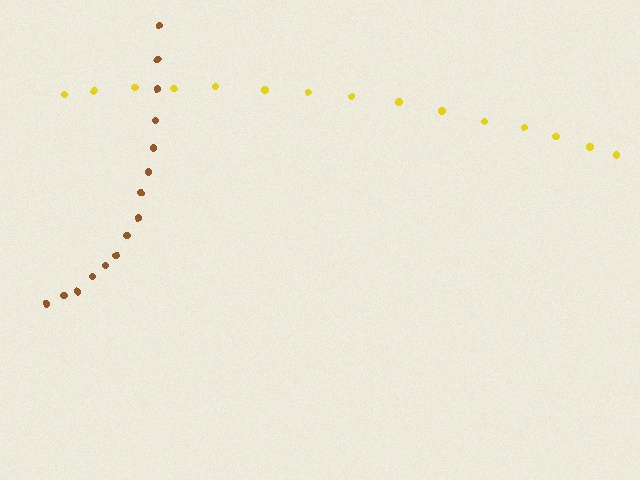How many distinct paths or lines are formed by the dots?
There are 2 distinct paths.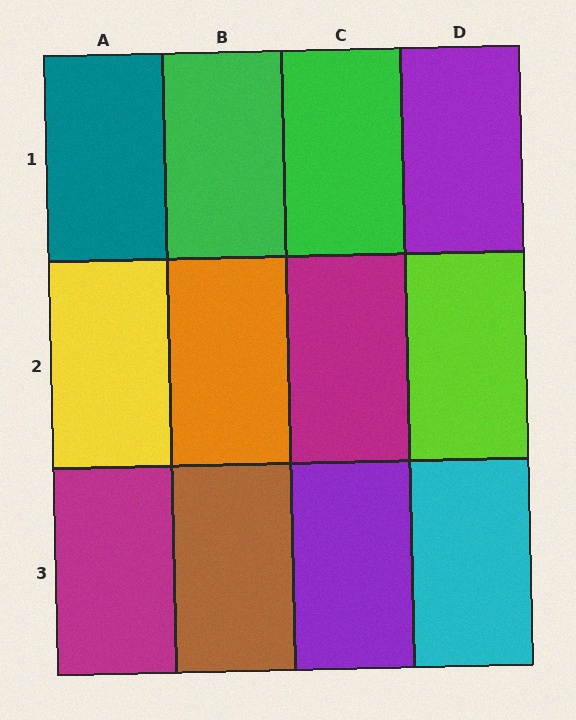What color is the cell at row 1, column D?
Purple.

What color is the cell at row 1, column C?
Green.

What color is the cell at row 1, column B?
Green.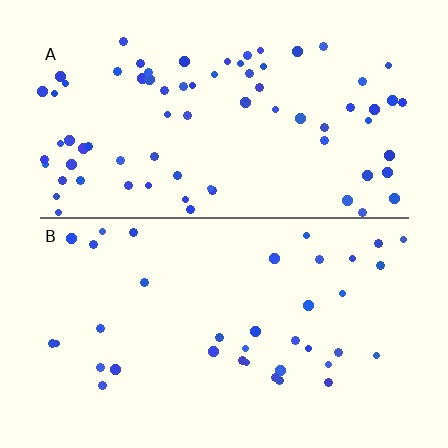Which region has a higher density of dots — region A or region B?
A (the top).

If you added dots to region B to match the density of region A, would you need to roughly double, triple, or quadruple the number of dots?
Approximately double.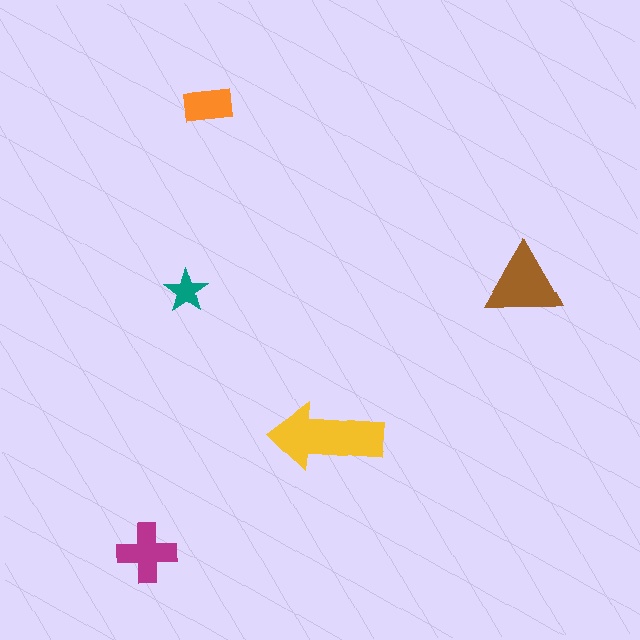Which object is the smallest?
The teal star.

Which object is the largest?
The yellow arrow.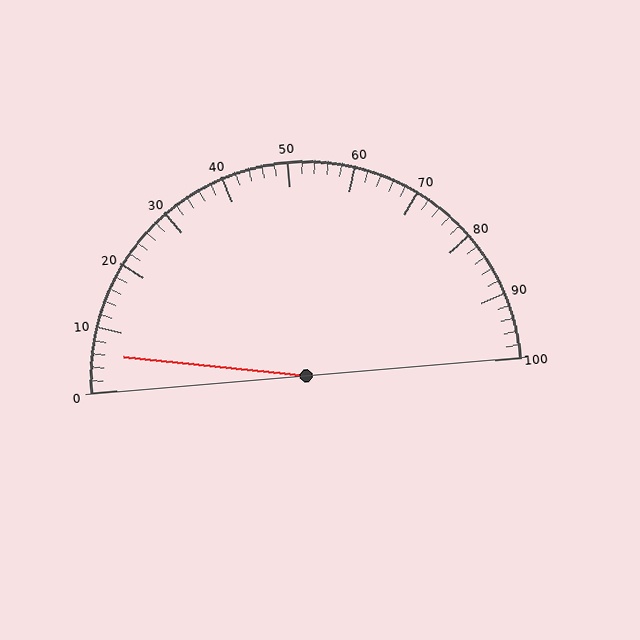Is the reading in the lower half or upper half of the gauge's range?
The reading is in the lower half of the range (0 to 100).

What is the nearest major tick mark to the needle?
The nearest major tick mark is 10.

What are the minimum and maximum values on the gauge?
The gauge ranges from 0 to 100.